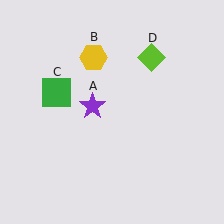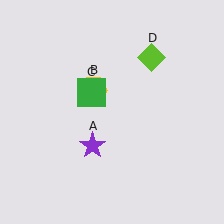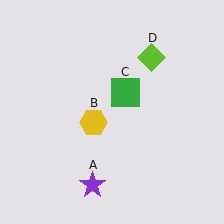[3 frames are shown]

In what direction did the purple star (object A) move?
The purple star (object A) moved down.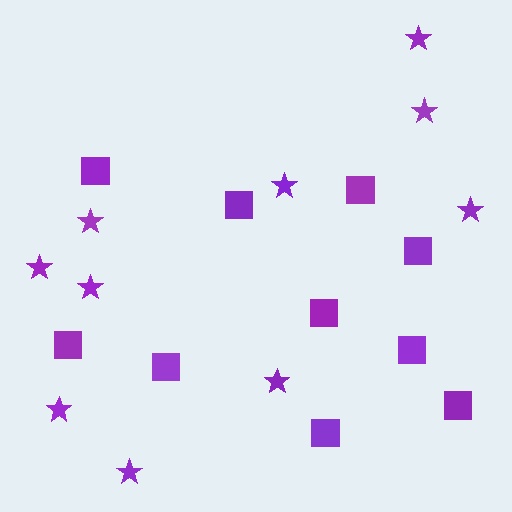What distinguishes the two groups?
There are 2 groups: one group of squares (10) and one group of stars (10).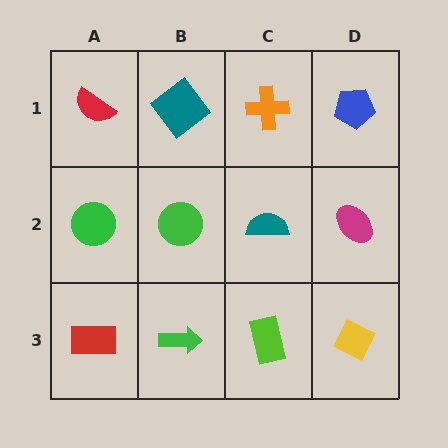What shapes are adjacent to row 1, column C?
A teal semicircle (row 2, column C), a teal diamond (row 1, column B), a blue pentagon (row 1, column D).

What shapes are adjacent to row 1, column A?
A green circle (row 2, column A), a teal diamond (row 1, column B).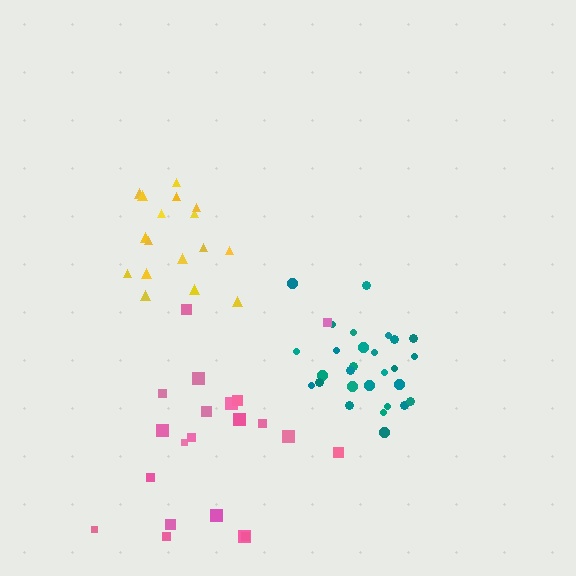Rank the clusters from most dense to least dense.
teal, yellow, pink.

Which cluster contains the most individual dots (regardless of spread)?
Teal (28).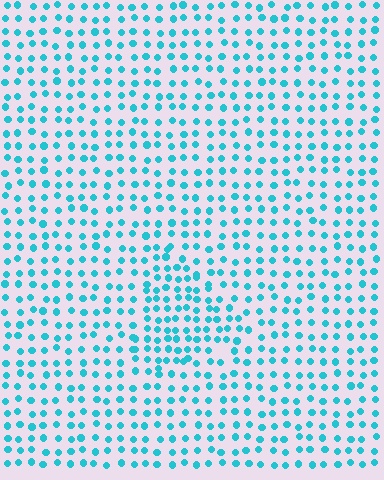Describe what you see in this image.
The image contains small cyan elements arranged at two different densities. A triangle-shaped region is visible where the elements are more densely packed than the surrounding area.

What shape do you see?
I see a triangle.